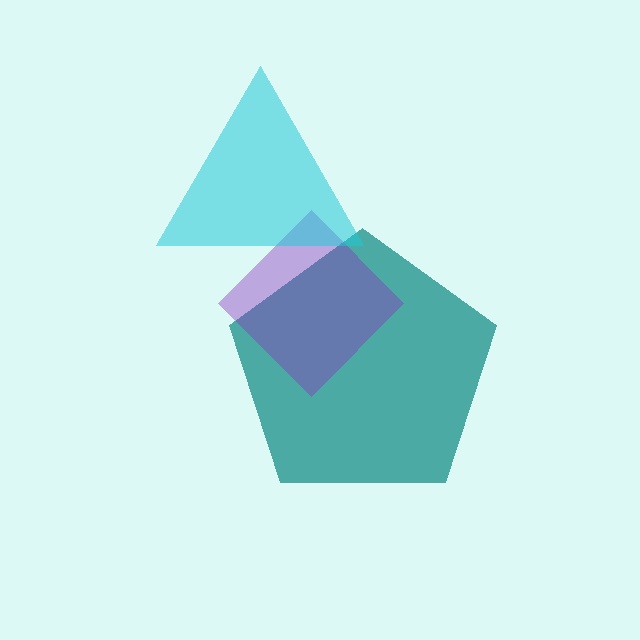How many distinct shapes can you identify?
There are 3 distinct shapes: a teal pentagon, a purple diamond, a cyan triangle.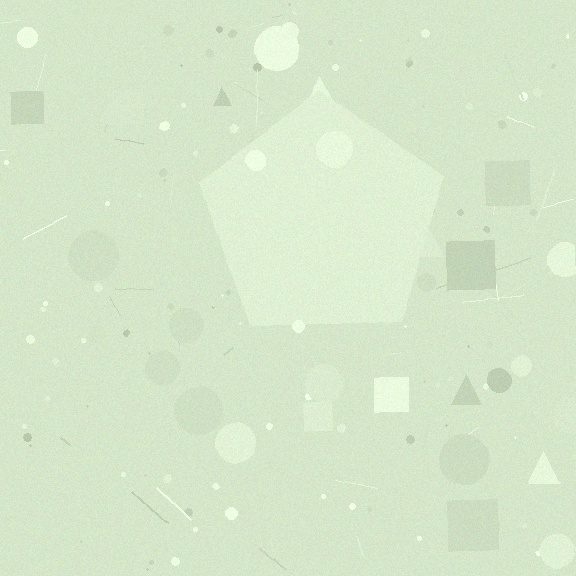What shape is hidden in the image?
A pentagon is hidden in the image.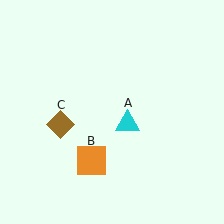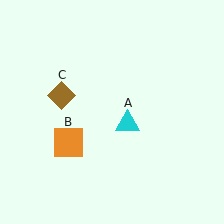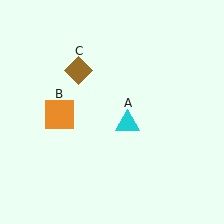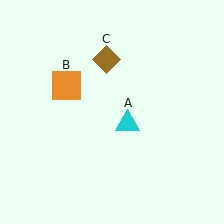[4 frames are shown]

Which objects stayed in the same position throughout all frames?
Cyan triangle (object A) remained stationary.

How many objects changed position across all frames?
2 objects changed position: orange square (object B), brown diamond (object C).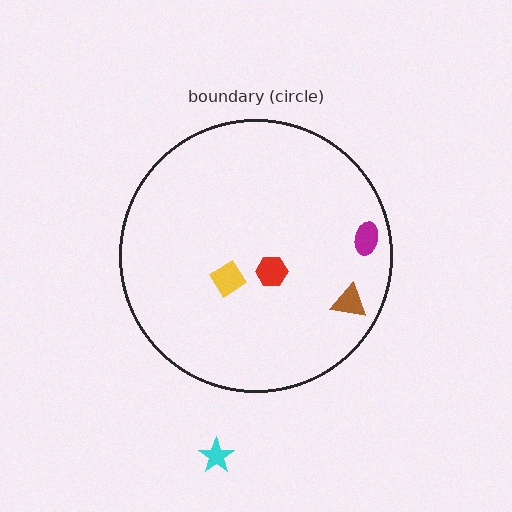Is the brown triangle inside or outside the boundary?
Inside.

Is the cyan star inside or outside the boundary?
Outside.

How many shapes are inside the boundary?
4 inside, 1 outside.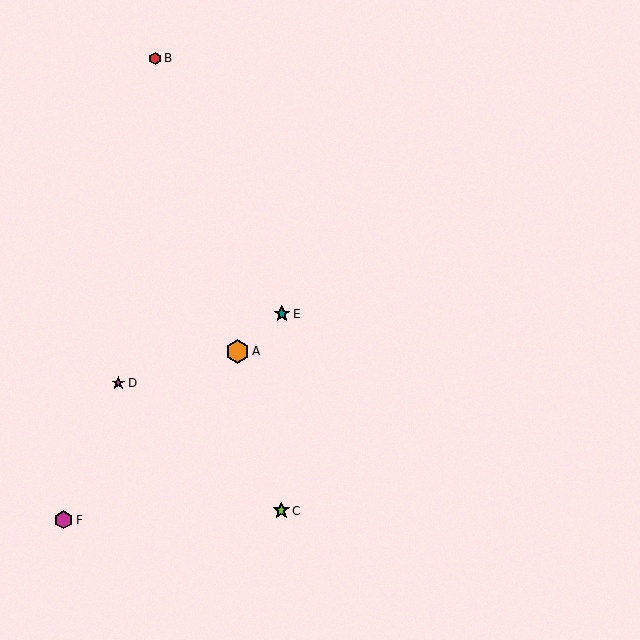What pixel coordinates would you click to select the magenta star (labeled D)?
Click at (118, 383) to select the magenta star D.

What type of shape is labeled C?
Shape C is a lime star.